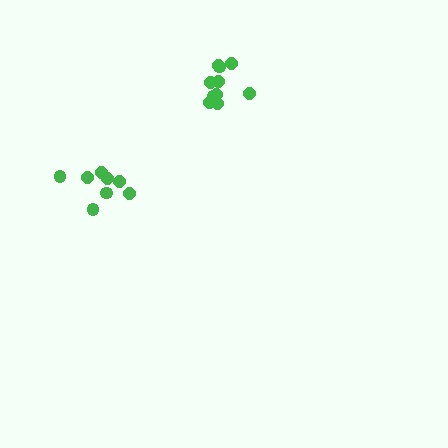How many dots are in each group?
Group 1: 8 dots, Group 2: 10 dots (18 total).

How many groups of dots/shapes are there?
There are 2 groups.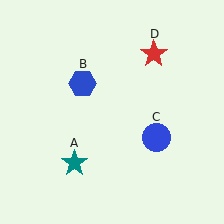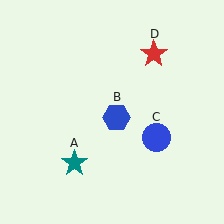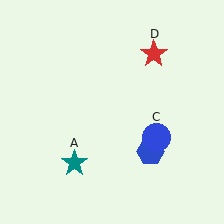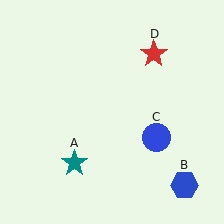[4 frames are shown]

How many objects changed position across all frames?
1 object changed position: blue hexagon (object B).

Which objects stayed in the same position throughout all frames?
Teal star (object A) and blue circle (object C) and red star (object D) remained stationary.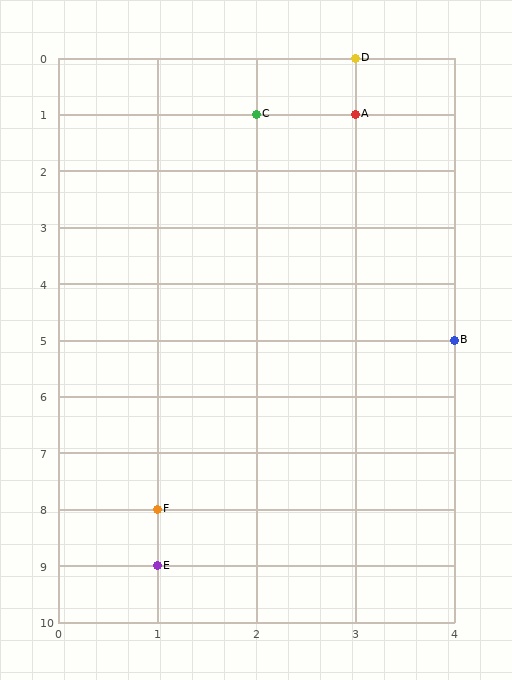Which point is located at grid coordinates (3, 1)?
Point A is at (3, 1).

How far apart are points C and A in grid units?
Points C and A are 1 column apart.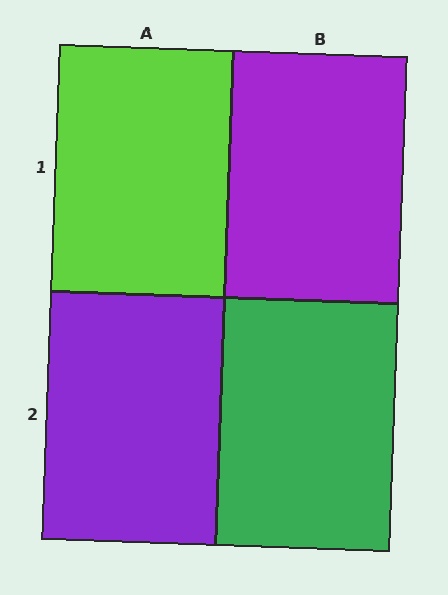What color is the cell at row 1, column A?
Lime.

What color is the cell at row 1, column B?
Purple.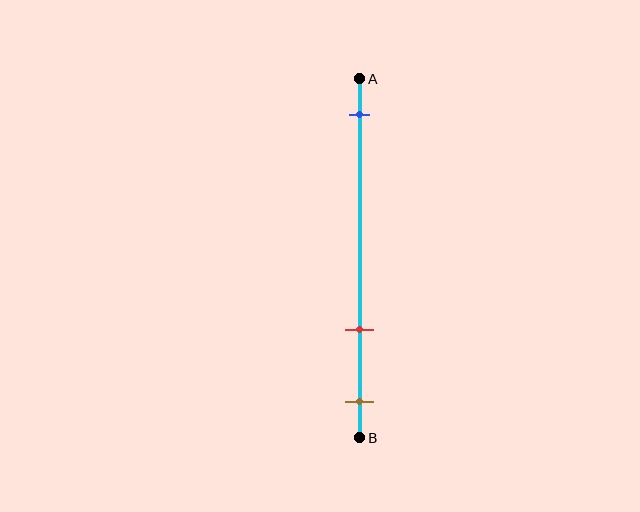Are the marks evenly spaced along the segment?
No, the marks are not evenly spaced.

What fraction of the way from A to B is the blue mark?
The blue mark is approximately 10% (0.1) of the way from A to B.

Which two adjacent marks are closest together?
The red and brown marks are the closest adjacent pair.